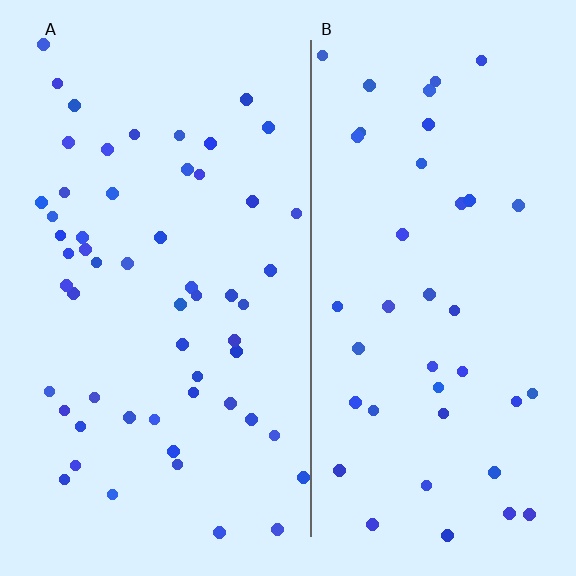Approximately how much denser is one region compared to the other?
Approximately 1.4× — region A over region B.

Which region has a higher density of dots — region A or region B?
A (the left).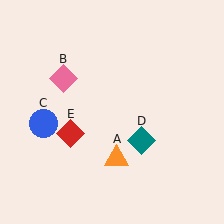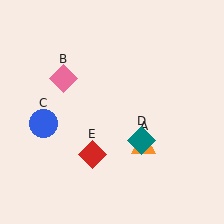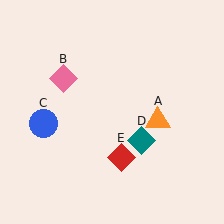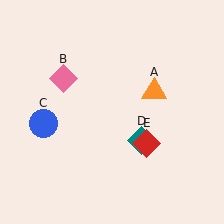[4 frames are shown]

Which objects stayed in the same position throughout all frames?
Pink diamond (object B) and blue circle (object C) and teal diamond (object D) remained stationary.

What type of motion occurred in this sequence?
The orange triangle (object A), red diamond (object E) rotated counterclockwise around the center of the scene.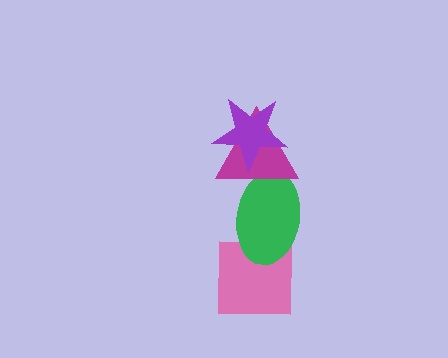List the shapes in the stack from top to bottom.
From top to bottom: the purple star, the magenta triangle, the green ellipse, the pink square.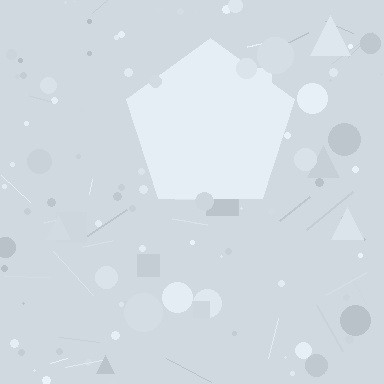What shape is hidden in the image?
A pentagon is hidden in the image.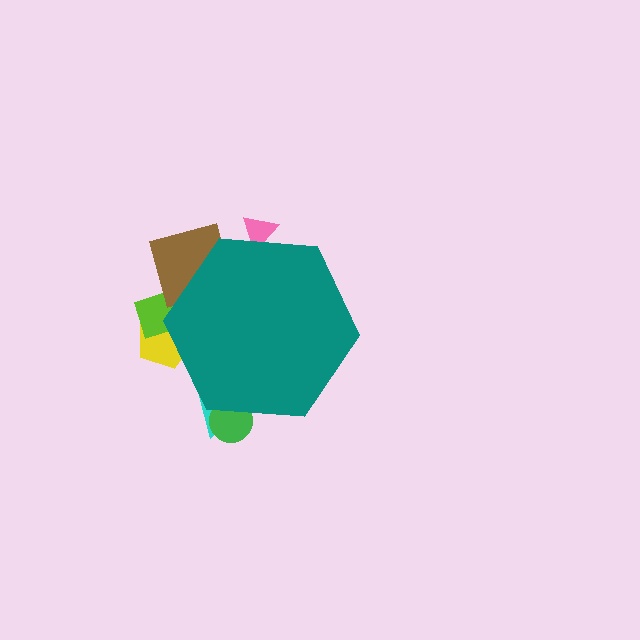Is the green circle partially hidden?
Yes, the green circle is partially hidden behind the teal hexagon.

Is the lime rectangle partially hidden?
Yes, the lime rectangle is partially hidden behind the teal hexagon.